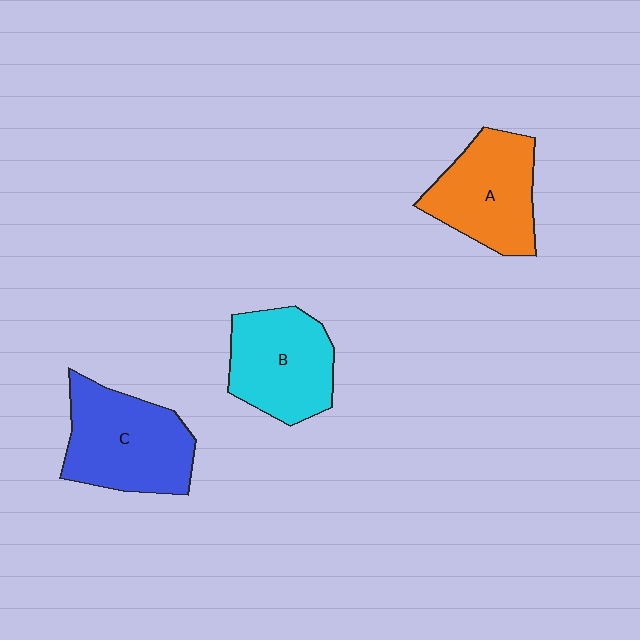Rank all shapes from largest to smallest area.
From largest to smallest: C (blue), B (cyan), A (orange).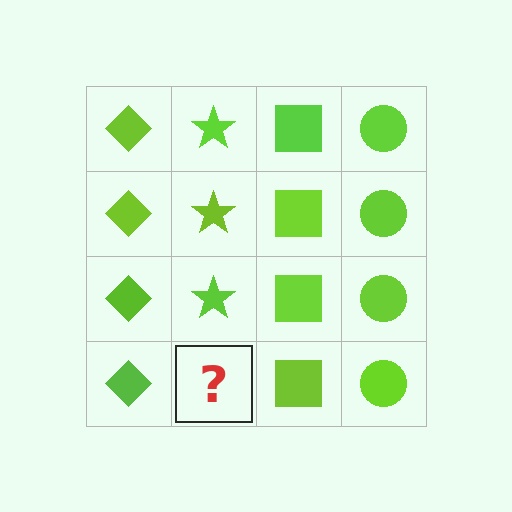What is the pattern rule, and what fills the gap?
The rule is that each column has a consistent shape. The gap should be filled with a lime star.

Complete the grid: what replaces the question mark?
The question mark should be replaced with a lime star.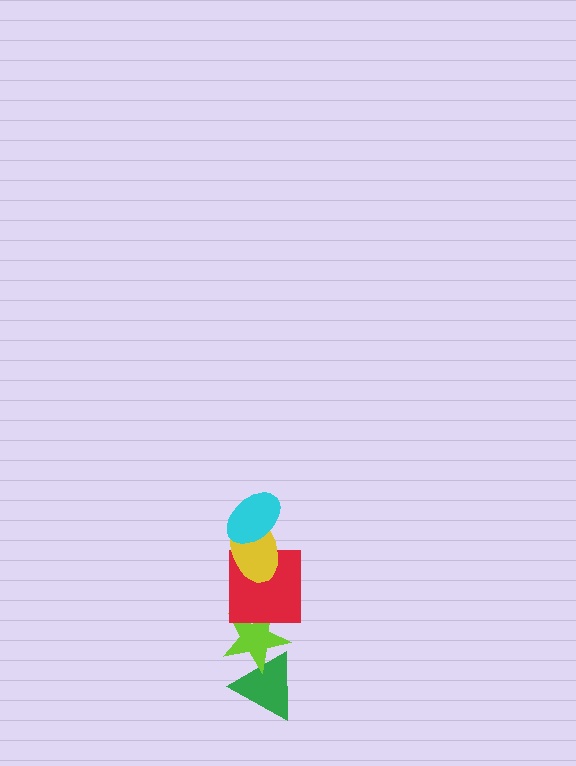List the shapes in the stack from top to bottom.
From top to bottom: the cyan ellipse, the yellow ellipse, the red square, the lime star, the green triangle.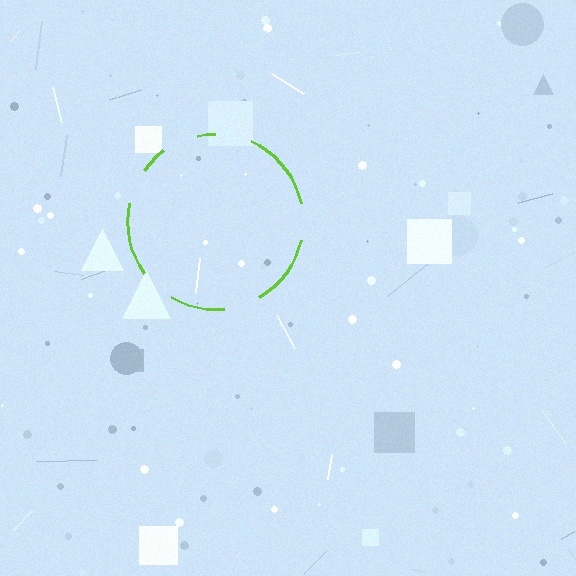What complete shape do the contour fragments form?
The contour fragments form a circle.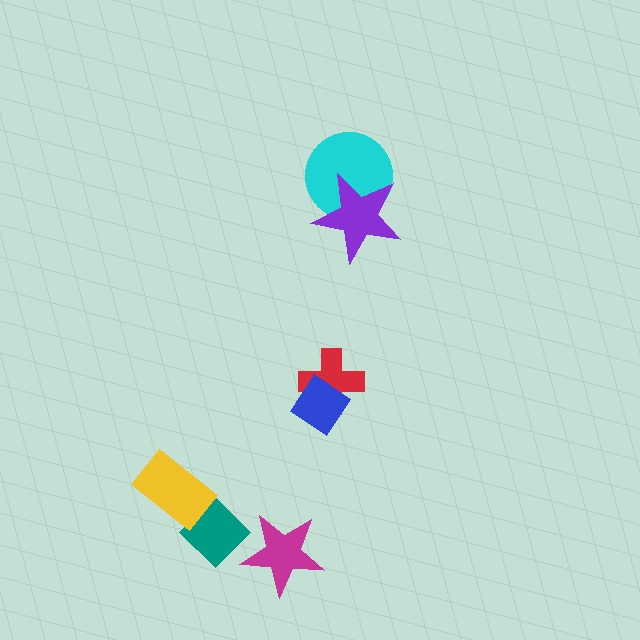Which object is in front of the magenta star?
The teal diamond is in front of the magenta star.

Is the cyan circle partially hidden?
Yes, it is partially covered by another shape.